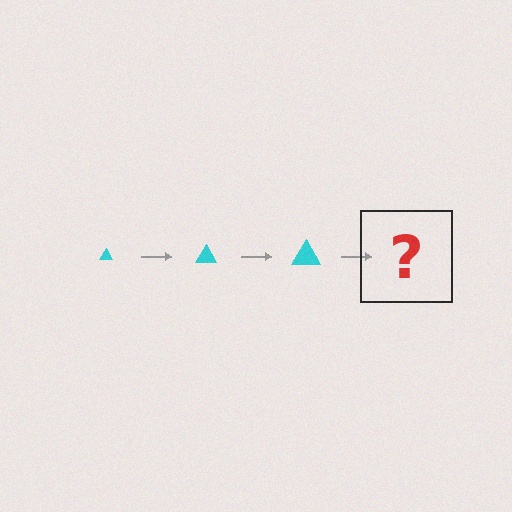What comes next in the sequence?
The next element should be a cyan triangle, larger than the previous one.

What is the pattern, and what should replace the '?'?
The pattern is that the triangle gets progressively larger each step. The '?' should be a cyan triangle, larger than the previous one.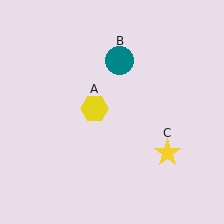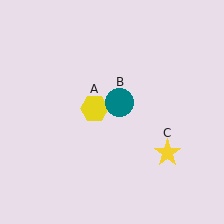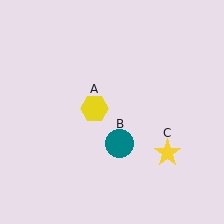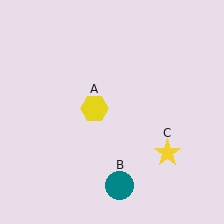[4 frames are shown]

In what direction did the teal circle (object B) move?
The teal circle (object B) moved down.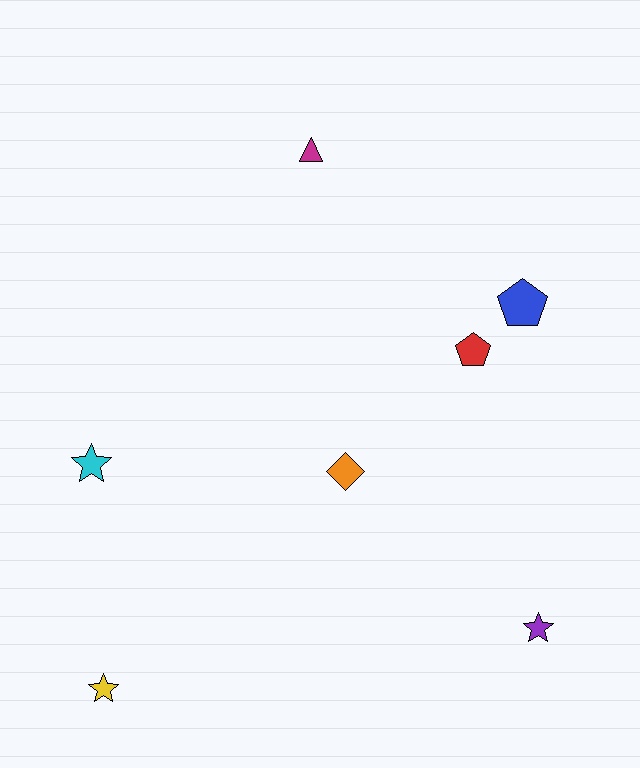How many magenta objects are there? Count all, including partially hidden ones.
There is 1 magenta object.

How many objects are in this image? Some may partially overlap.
There are 7 objects.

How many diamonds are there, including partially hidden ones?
There is 1 diamond.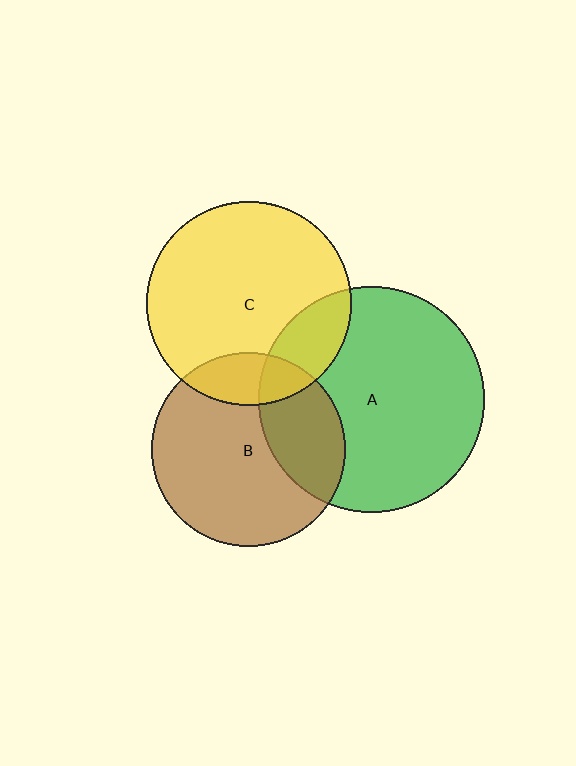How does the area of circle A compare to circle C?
Approximately 1.2 times.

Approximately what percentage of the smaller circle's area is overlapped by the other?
Approximately 20%.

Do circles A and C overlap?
Yes.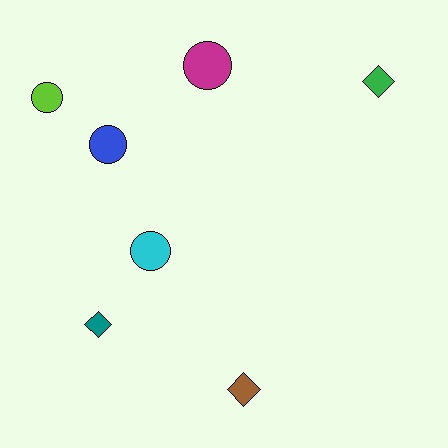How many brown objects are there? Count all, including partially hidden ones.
There is 1 brown object.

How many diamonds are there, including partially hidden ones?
There are 3 diamonds.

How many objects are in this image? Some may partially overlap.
There are 7 objects.